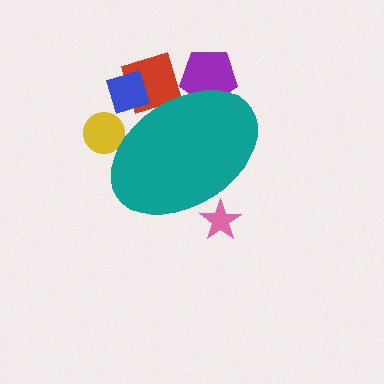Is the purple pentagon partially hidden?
Yes, the purple pentagon is partially hidden behind the teal ellipse.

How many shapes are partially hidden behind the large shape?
5 shapes are partially hidden.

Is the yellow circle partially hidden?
Yes, the yellow circle is partially hidden behind the teal ellipse.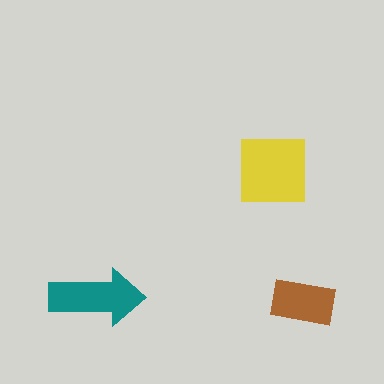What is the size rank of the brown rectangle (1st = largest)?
3rd.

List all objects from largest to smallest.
The yellow square, the teal arrow, the brown rectangle.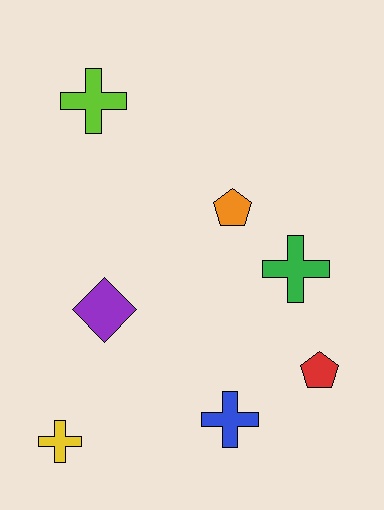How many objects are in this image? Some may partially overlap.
There are 7 objects.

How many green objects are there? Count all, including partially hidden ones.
There is 1 green object.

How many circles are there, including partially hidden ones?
There are no circles.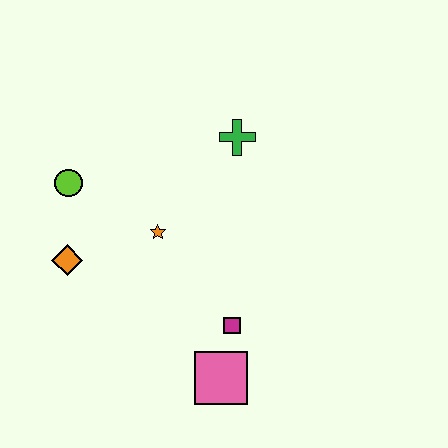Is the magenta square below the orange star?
Yes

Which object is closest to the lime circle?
The orange diamond is closest to the lime circle.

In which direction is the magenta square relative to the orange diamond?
The magenta square is to the right of the orange diamond.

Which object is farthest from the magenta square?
The lime circle is farthest from the magenta square.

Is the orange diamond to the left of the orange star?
Yes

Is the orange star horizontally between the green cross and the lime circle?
Yes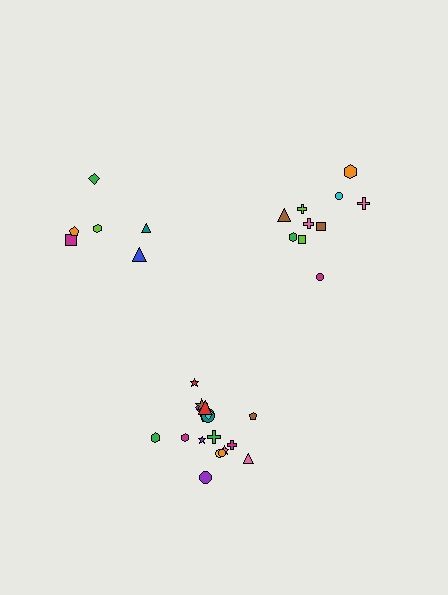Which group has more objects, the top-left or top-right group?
The top-right group.